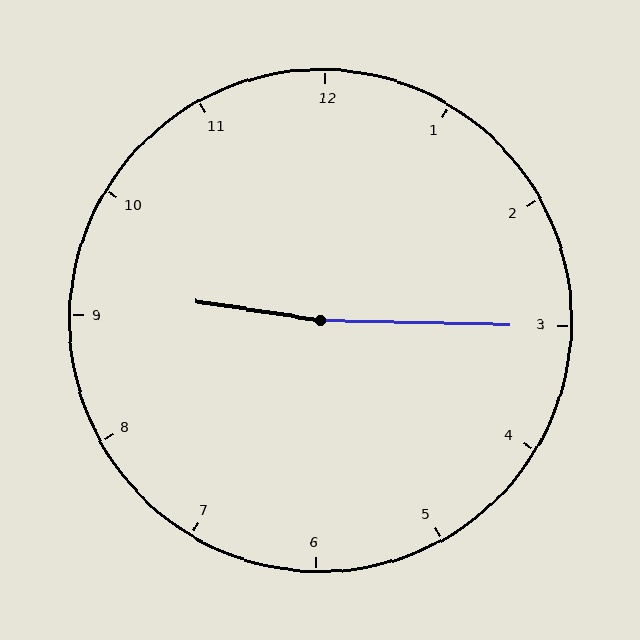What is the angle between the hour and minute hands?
Approximately 172 degrees.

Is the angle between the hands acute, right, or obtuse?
It is obtuse.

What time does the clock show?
9:15.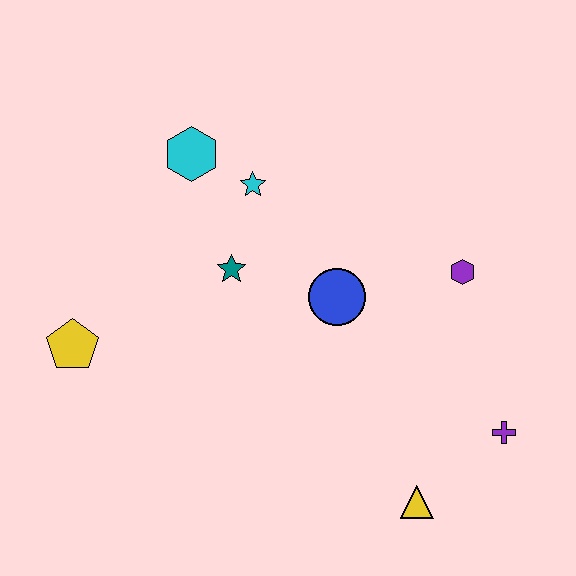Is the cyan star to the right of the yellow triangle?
No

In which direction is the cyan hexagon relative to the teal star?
The cyan hexagon is above the teal star.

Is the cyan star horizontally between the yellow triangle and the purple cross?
No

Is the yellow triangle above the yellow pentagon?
No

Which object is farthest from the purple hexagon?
The yellow pentagon is farthest from the purple hexagon.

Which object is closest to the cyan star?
The cyan hexagon is closest to the cyan star.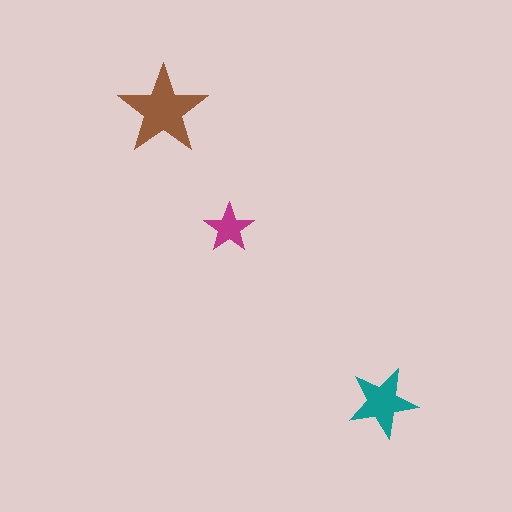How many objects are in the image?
There are 3 objects in the image.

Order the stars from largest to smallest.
the brown one, the teal one, the magenta one.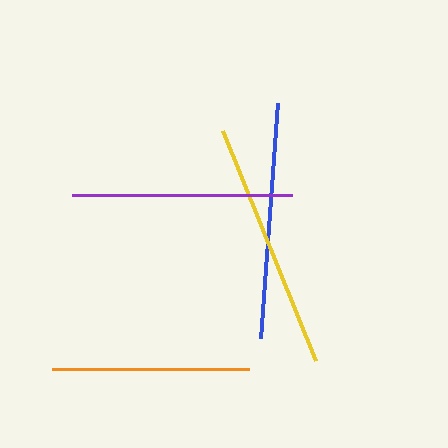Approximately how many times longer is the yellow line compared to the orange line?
The yellow line is approximately 1.3 times the length of the orange line.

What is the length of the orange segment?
The orange segment is approximately 197 pixels long.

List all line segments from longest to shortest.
From longest to shortest: yellow, blue, purple, orange.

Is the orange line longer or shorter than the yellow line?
The yellow line is longer than the orange line.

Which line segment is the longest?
The yellow line is the longest at approximately 249 pixels.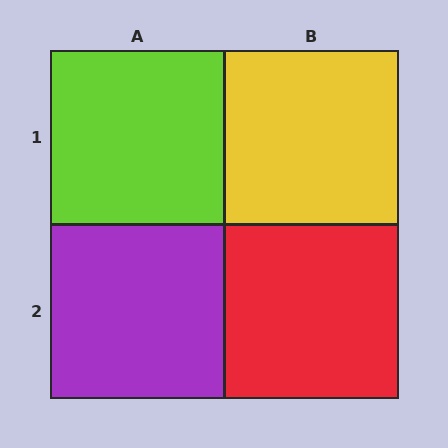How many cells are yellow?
1 cell is yellow.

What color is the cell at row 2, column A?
Purple.